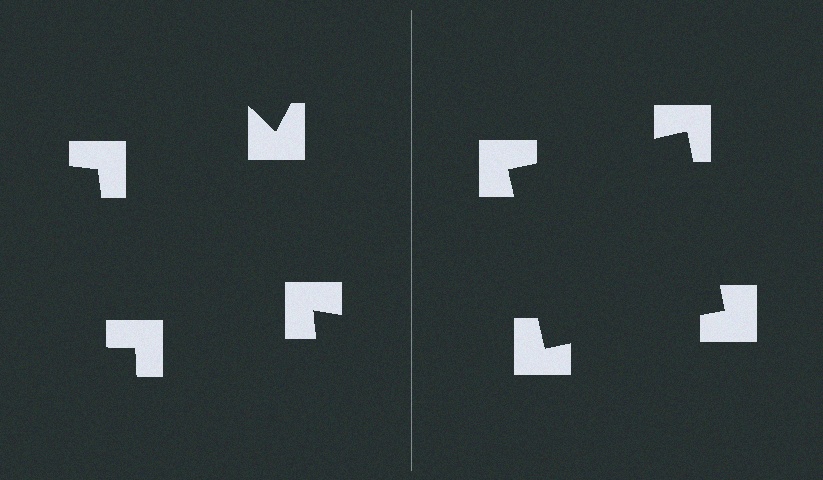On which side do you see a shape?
An illusory square appears on the right side. On the left side the wedge cuts are rotated, so no coherent shape forms.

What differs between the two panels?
The notched squares are positioned identically on both sides; only the wedge orientations differ. On the right they align to a square; on the left they are misaligned.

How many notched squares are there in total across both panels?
8 — 4 on each side.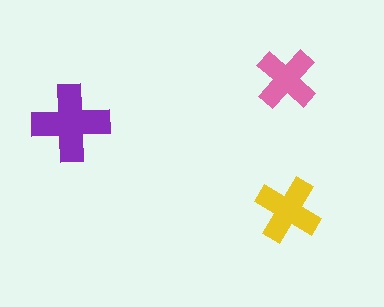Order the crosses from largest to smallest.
the purple one, the yellow one, the pink one.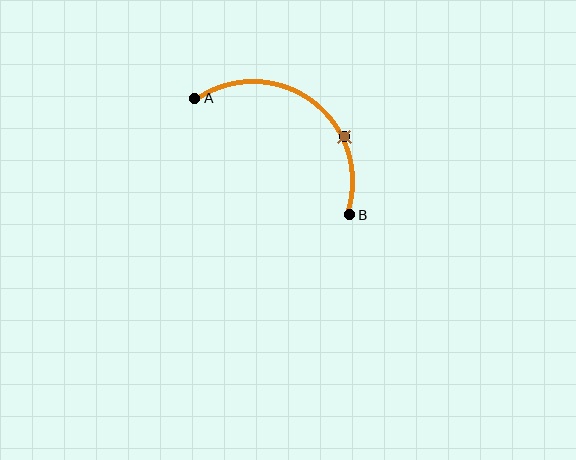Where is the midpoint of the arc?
The arc midpoint is the point on the curve farthest from the straight line joining A and B. It sits above and to the right of that line.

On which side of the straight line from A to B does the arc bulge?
The arc bulges above and to the right of the straight line connecting A and B.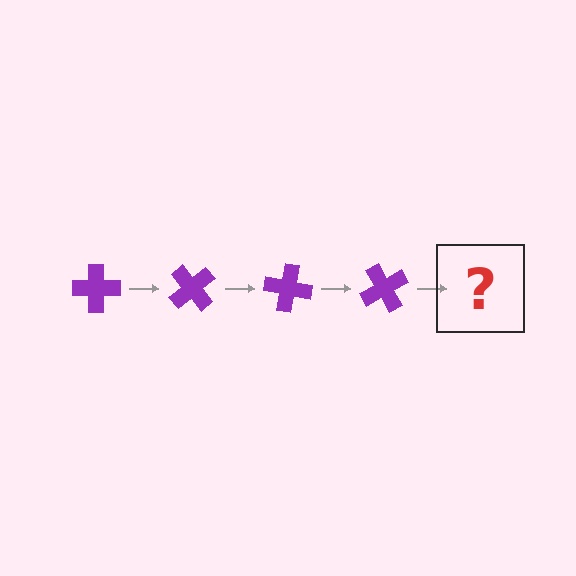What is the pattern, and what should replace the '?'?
The pattern is that the cross rotates 50 degrees each step. The '?' should be a purple cross rotated 200 degrees.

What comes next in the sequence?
The next element should be a purple cross rotated 200 degrees.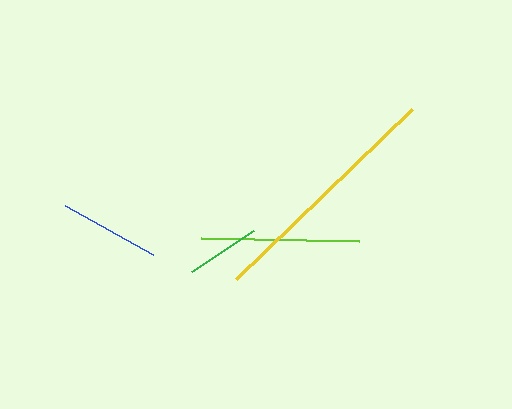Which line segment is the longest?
The yellow line is the longest at approximately 245 pixels.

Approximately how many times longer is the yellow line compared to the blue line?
The yellow line is approximately 2.4 times the length of the blue line.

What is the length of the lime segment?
The lime segment is approximately 158 pixels long.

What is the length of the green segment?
The green segment is approximately 74 pixels long.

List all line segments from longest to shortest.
From longest to shortest: yellow, lime, blue, green.